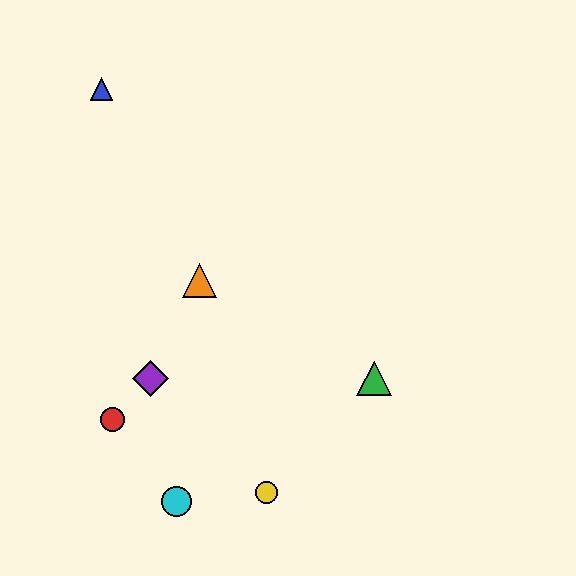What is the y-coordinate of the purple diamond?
The purple diamond is at y≈378.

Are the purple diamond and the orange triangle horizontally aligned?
No, the purple diamond is at y≈378 and the orange triangle is at y≈281.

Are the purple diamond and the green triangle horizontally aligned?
Yes, both are at y≈378.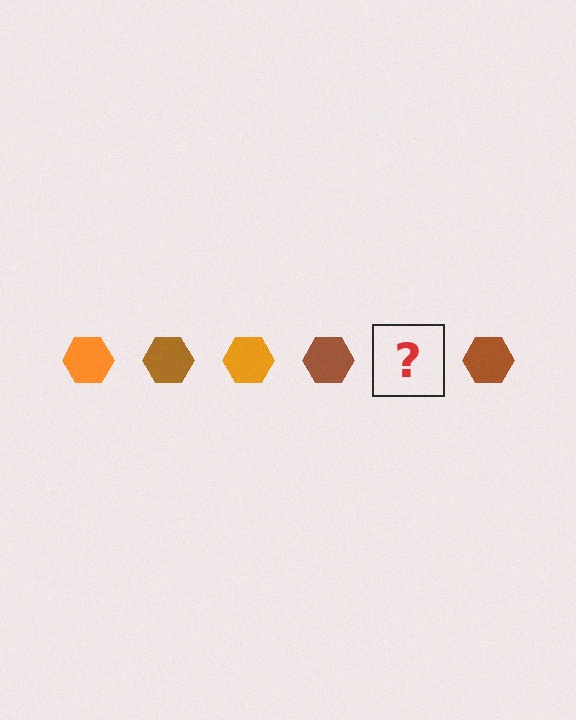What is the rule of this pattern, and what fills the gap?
The rule is that the pattern cycles through orange, brown hexagons. The gap should be filled with an orange hexagon.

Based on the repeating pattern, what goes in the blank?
The blank should be an orange hexagon.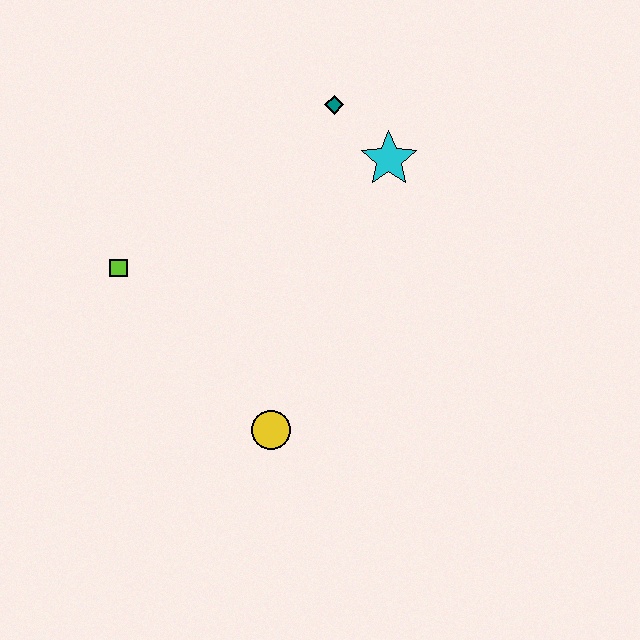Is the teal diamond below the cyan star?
No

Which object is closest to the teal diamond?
The cyan star is closest to the teal diamond.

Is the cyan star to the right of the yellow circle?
Yes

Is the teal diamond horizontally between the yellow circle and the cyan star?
Yes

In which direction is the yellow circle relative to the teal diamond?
The yellow circle is below the teal diamond.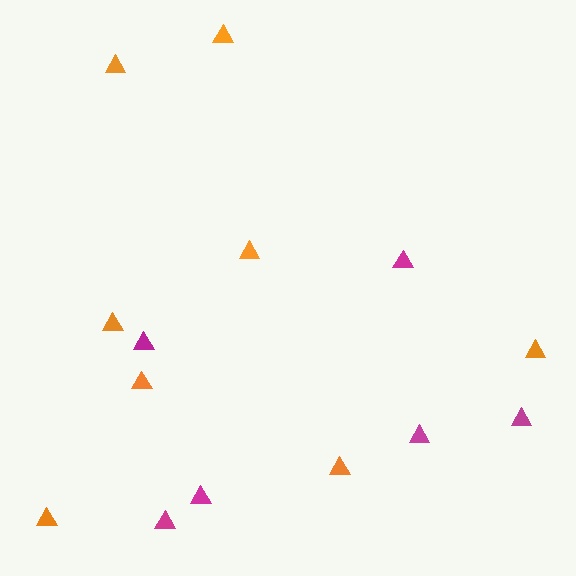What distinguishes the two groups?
There are 2 groups: one group of orange triangles (8) and one group of magenta triangles (6).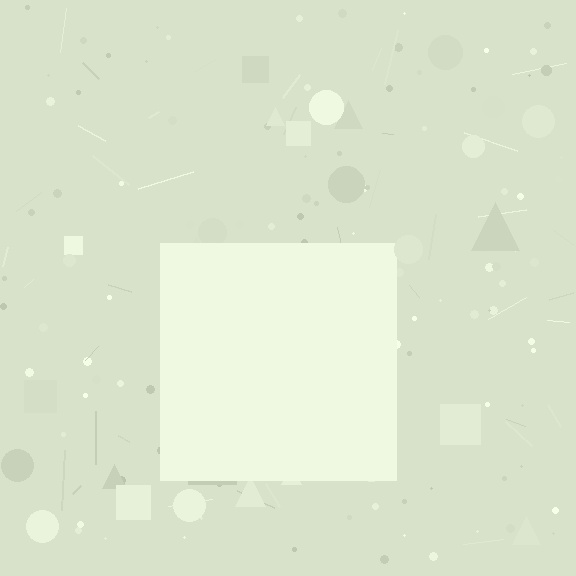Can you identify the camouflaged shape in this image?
The camouflaged shape is a square.